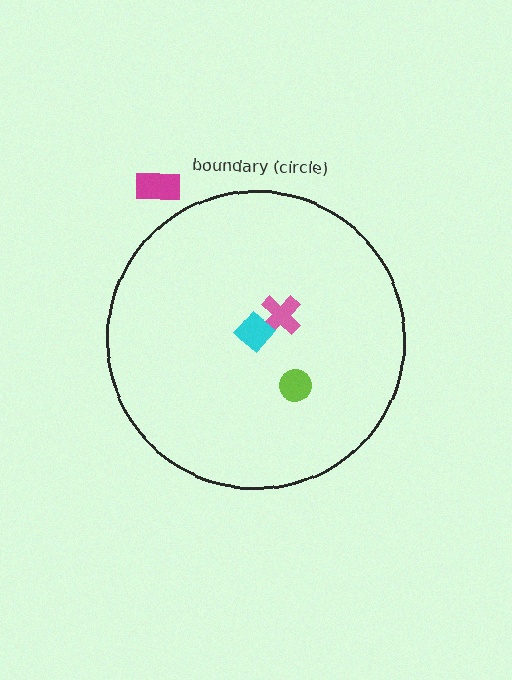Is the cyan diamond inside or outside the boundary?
Inside.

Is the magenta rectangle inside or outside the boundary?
Outside.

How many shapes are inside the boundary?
3 inside, 1 outside.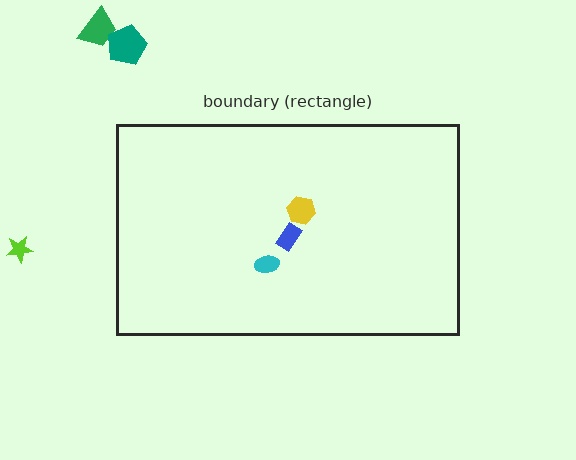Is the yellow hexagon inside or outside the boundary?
Inside.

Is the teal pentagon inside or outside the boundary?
Outside.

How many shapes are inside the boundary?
3 inside, 3 outside.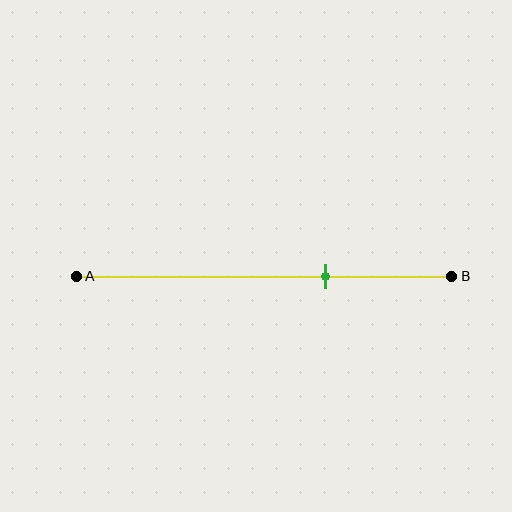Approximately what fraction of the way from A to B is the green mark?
The green mark is approximately 65% of the way from A to B.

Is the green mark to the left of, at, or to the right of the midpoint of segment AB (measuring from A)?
The green mark is to the right of the midpoint of segment AB.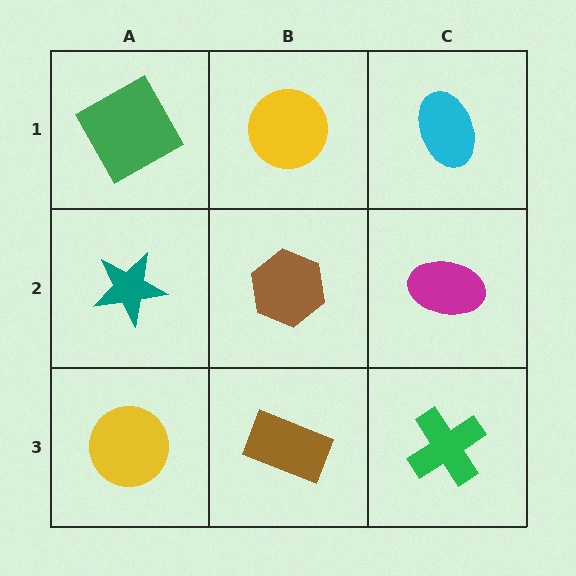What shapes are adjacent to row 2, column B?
A yellow circle (row 1, column B), a brown rectangle (row 3, column B), a teal star (row 2, column A), a magenta ellipse (row 2, column C).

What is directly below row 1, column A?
A teal star.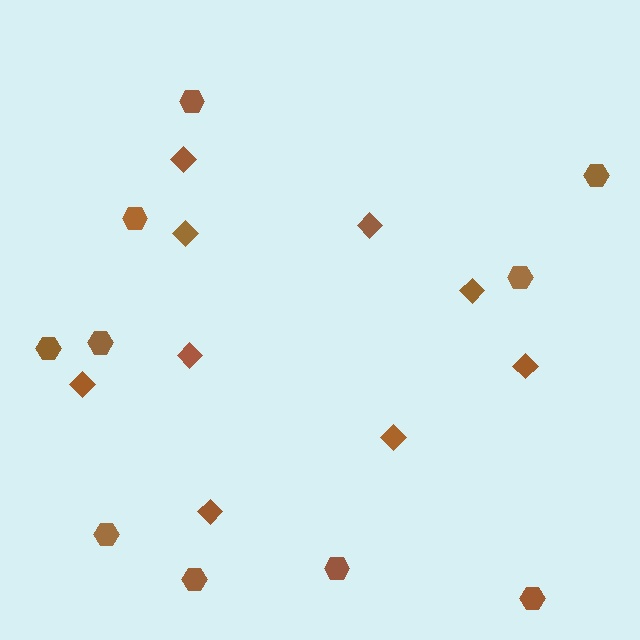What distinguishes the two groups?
There are 2 groups: one group of diamonds (9) and one group of hexagons (10).